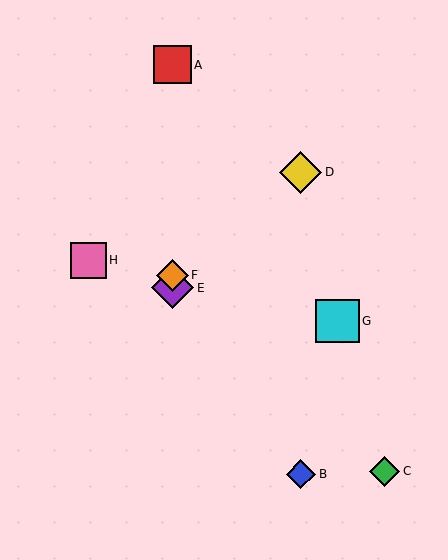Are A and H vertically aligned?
No, A is at x≈173 and H is at x≈88.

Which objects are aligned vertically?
Objects A, E, F are aligned vertically.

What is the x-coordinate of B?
Object B is at x≈301.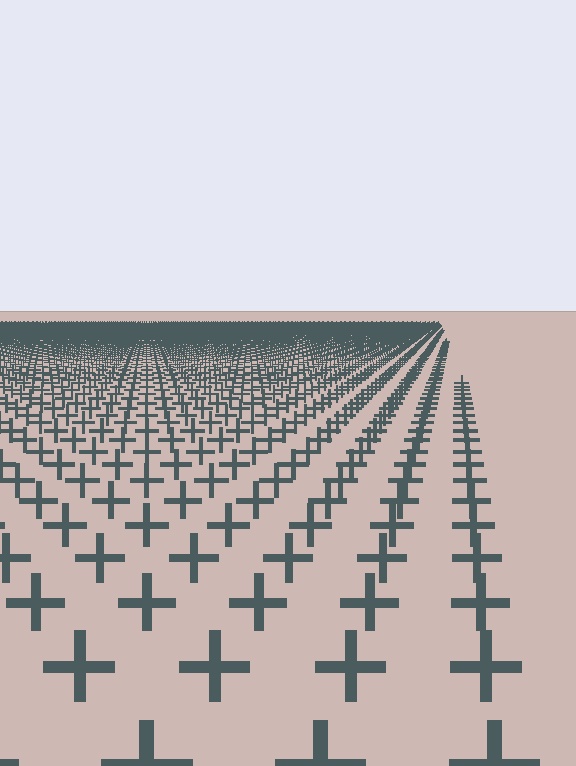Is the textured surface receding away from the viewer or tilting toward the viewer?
The surface is receding away from the viewer. Texture elements get smaller and denser toward the top.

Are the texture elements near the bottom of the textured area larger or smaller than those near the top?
Larger. Near the bottom, elements are closer to the viewer and appear at a bigger on-screen size.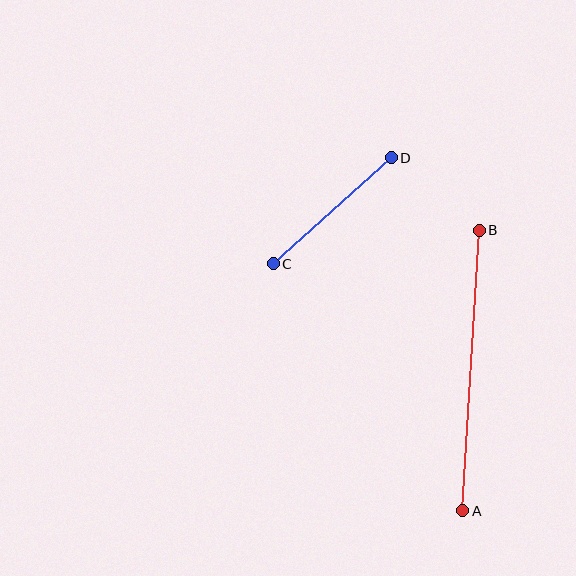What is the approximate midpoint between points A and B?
The midpoint is at approximately (471, 371) pixels.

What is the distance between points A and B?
The distance is approximately 281 pixels.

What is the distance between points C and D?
The distance is approximately 158 pixels.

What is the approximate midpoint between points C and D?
The midpoint is at approximately (332, 211) pixels.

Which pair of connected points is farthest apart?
Points A and B are farthest apart.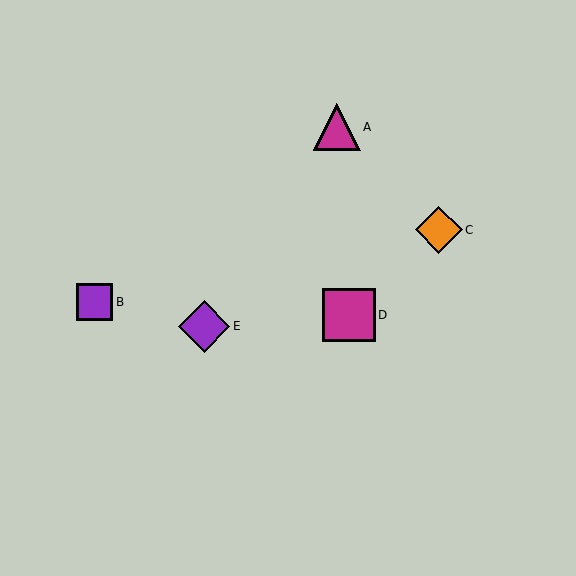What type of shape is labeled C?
Shape C is an orange diamond.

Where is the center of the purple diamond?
The center of the purple diamond is at (204, 326).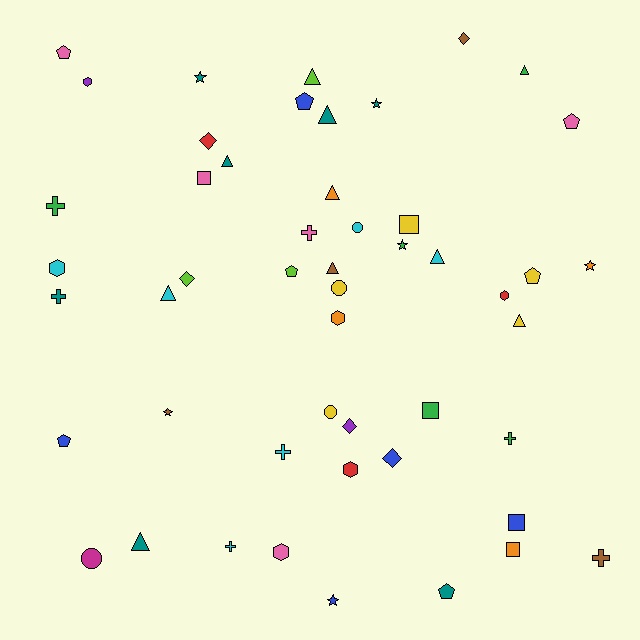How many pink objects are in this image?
There are 5 pink objects.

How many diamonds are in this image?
There are 5 diamonds.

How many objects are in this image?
There are 50 objects.